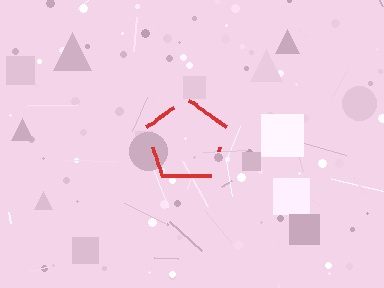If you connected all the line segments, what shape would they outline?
They would outline a pentagon.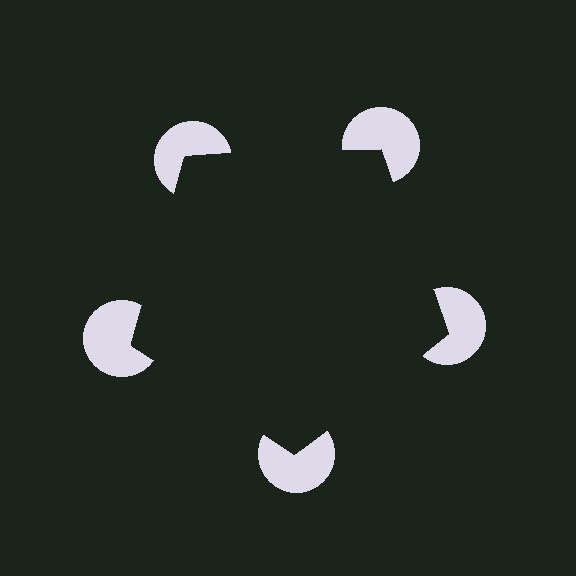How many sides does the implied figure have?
5 sides.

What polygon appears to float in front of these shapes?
An illusory pentagon — its edges are inferred from the aligned wedge cuts in the pac-man discs, not physically drawn.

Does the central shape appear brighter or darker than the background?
It typically appears slightly darker than the background, even though no actual brightness change is drawn.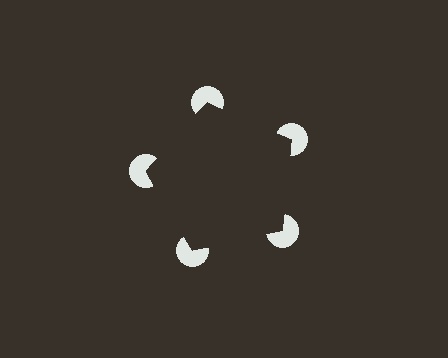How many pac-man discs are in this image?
There are 5 — one at each vertex of the illusory pentagon.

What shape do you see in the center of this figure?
An illusory pentagon — its edges are inferred from the aligned wedge cuts in the pac-man discs, not physically drawn.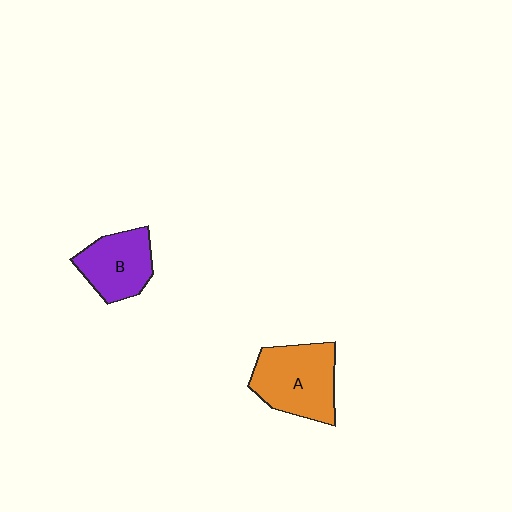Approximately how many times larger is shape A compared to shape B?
Approximately 1.3 times.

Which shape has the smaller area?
Shape B (purple).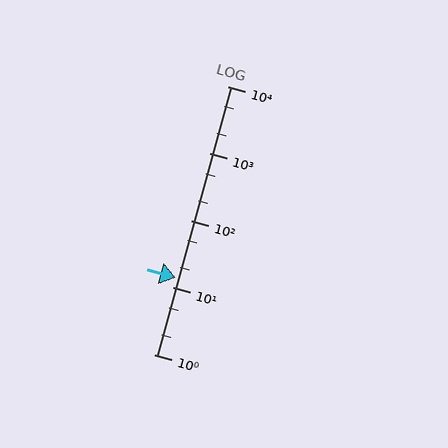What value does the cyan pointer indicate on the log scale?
The pointer indicates approximately 14.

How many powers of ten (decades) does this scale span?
The scale spans 4 decades, from 1 to 10000.